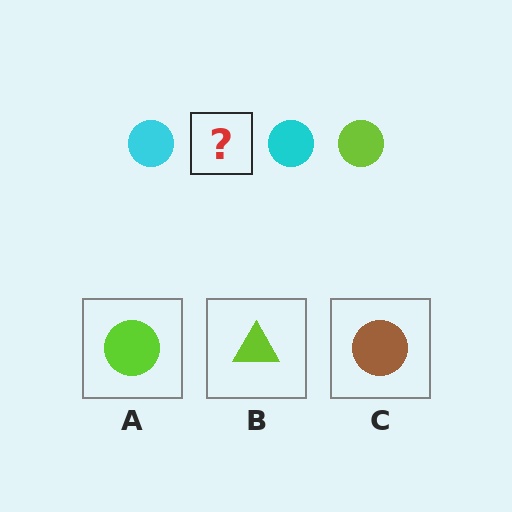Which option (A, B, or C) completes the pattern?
A.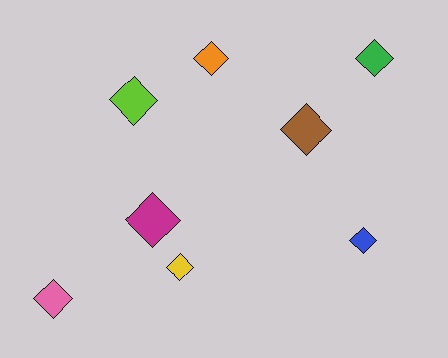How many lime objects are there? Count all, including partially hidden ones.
There is 1 lime object.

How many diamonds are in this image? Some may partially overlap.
There are 8 diamonds.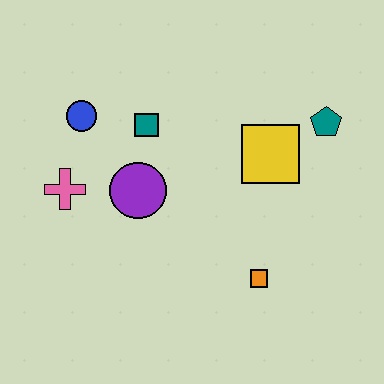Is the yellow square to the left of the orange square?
No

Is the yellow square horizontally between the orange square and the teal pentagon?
Yes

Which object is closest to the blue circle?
The teal square is closest to the blue circle.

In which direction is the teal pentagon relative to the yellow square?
The teal pentagon is to the right of the yellow square.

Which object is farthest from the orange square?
The blue circle is farthest from the orange square.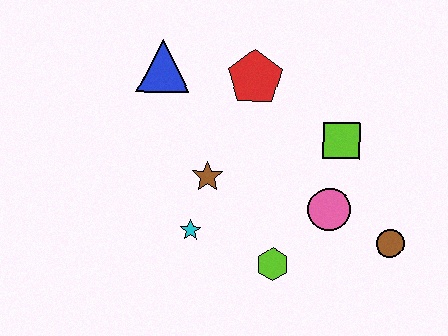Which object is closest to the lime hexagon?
The pink circle is closest to the lime hexagon.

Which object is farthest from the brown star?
The brown circle is farthest from the brown star.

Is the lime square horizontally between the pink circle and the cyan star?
No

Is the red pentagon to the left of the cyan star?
No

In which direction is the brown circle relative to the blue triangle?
The brown circle is to the right of the blue triangle.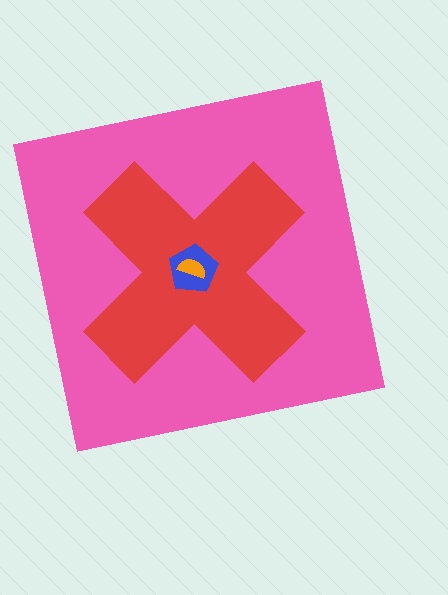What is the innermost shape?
The orange semicircle.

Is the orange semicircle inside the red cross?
Yes.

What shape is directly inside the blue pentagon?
The orange semicircle.